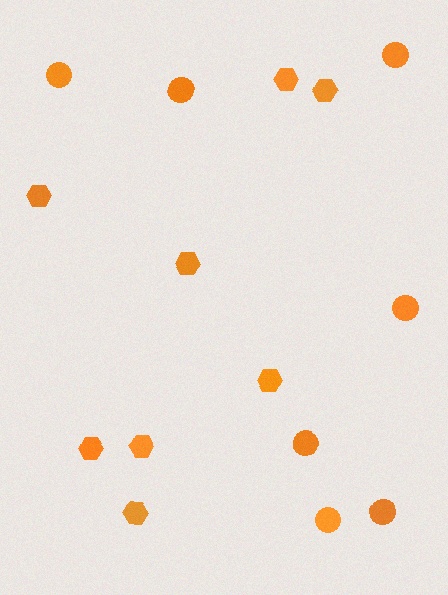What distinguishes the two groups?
There are 2 groups: one group of circles (7) and one group of hexagons (8).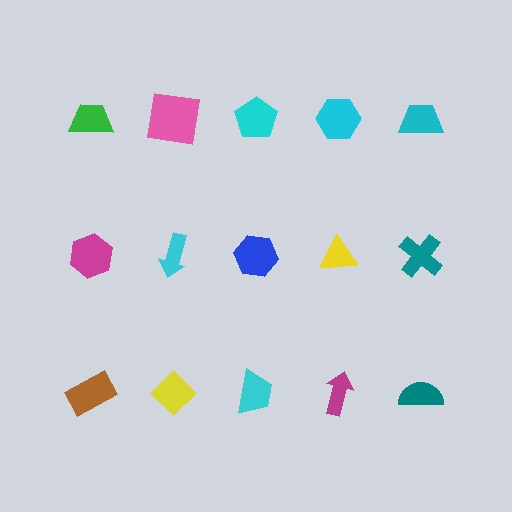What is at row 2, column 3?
A blue hexagon.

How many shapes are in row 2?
5 shapes.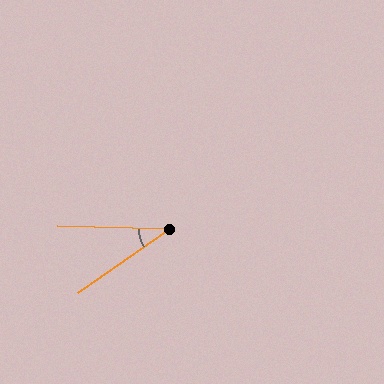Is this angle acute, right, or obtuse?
It is acute.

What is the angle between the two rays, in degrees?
Approximately 37 degrees.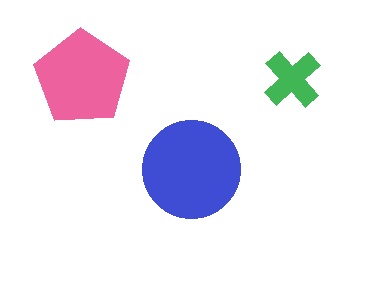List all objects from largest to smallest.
The blue circle, the pink pentagon, the green cross.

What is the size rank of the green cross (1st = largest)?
3rd.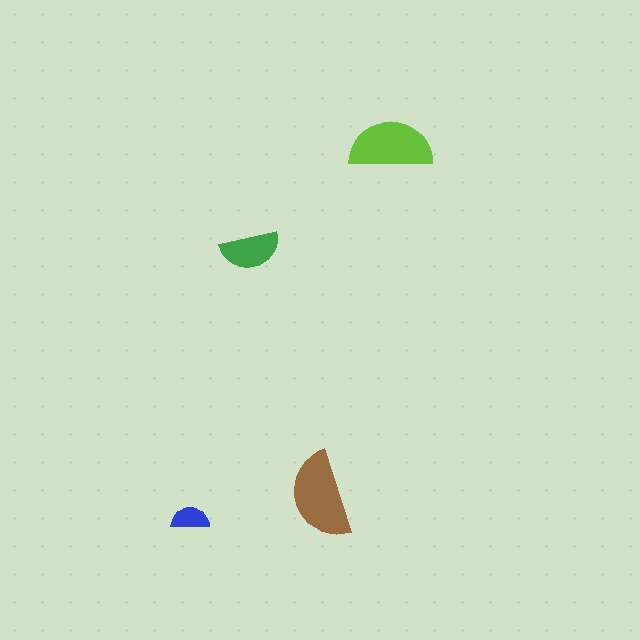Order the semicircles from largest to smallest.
the brown one, the lime one, the green one, the blue one.